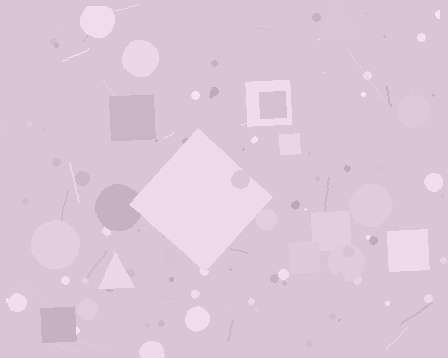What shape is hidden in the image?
A diamond is hidden in the image.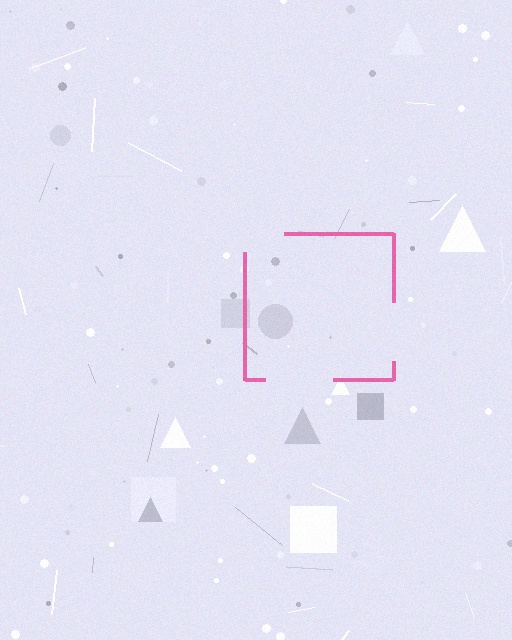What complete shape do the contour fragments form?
The contour fragments form a square.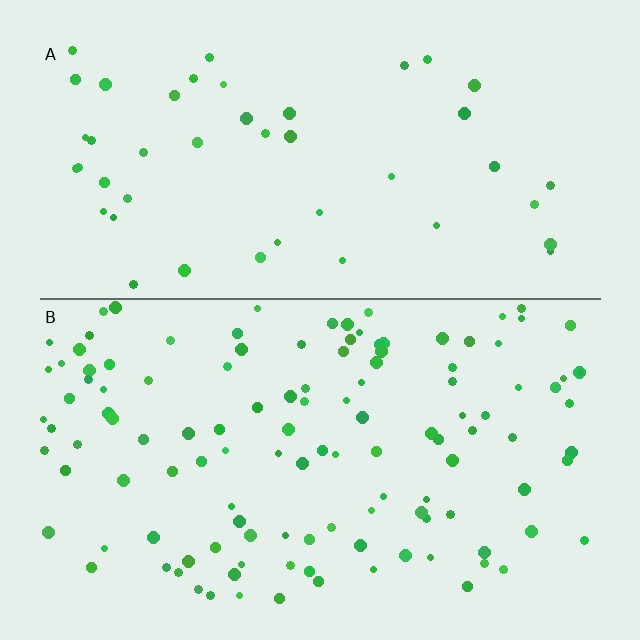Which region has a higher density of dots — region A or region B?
B (the bottom).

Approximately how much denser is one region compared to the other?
Approximately 2.7× — region B over region A.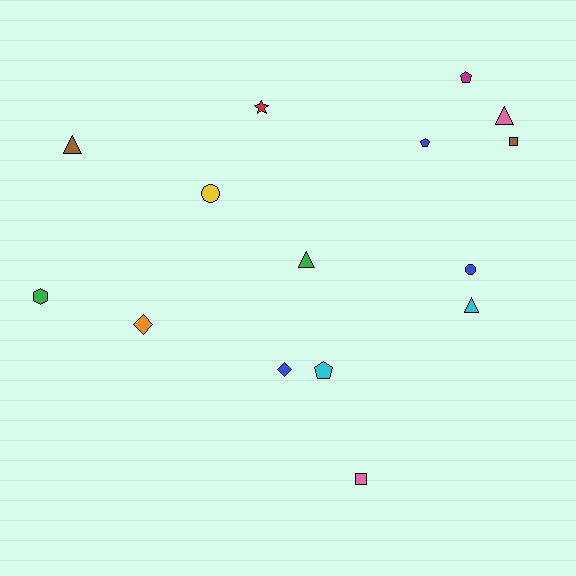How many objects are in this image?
There are 15 objects.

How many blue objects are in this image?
There are 3 blue objects.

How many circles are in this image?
There are 2 circles.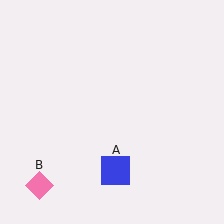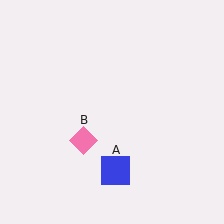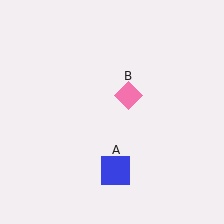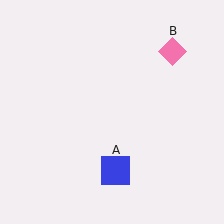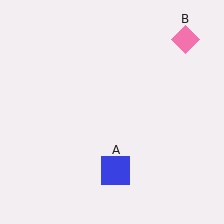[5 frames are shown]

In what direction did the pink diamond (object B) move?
The pink diamond (object B) moved up and to the right.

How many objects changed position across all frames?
1 object changed position: pink diamond (object B).